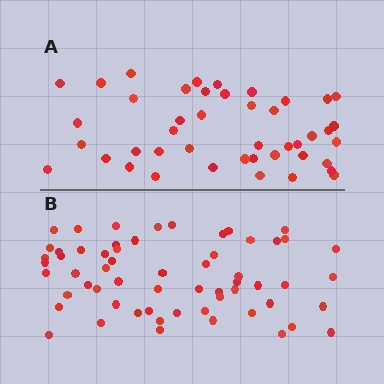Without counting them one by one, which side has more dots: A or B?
Region B (the bottom region) has more dots.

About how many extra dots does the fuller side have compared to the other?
Region B has approximately 15 more dots than region A.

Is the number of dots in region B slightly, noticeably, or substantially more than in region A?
Region B has noticeably more, but not dramatically so. The ratio is roughly 1.4 to 1.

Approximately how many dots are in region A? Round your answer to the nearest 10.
About 40 dots. (The exact count is 44, which rounds to 40.)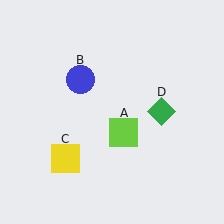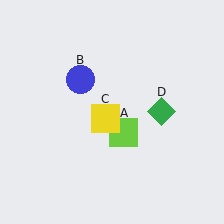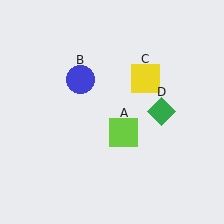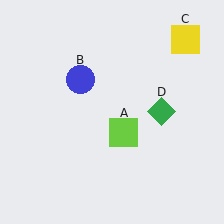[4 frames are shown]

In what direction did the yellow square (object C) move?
The yellow square (object C) moved up and to the right.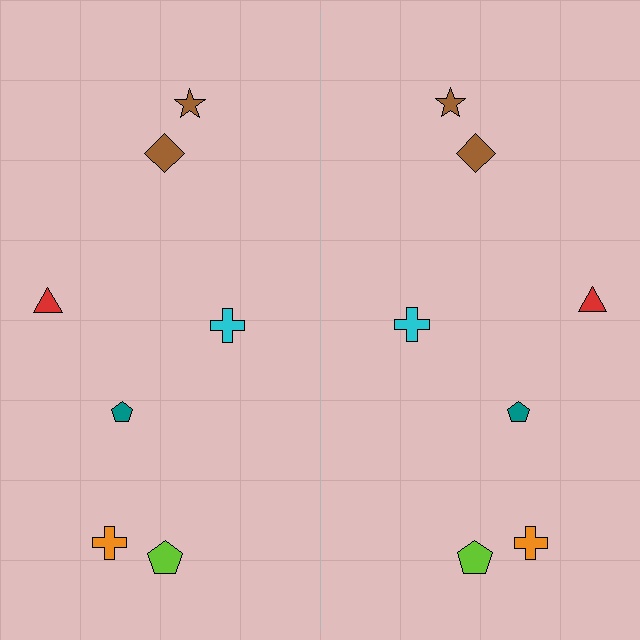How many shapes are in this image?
There are 14 shapes in this image.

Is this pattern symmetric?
Yes, this pattern has bilateral (reflection) symmetry.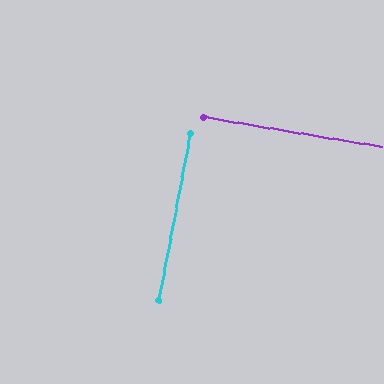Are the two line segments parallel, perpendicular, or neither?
Perpendicular — they meet at approximately 89°.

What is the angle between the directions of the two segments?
Approximately 89 degrees.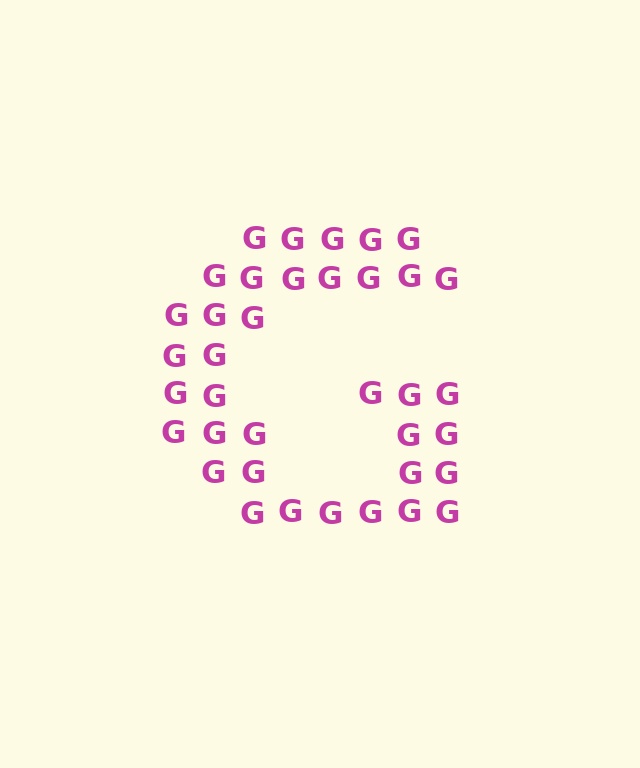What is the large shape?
The large shape is the letter G.